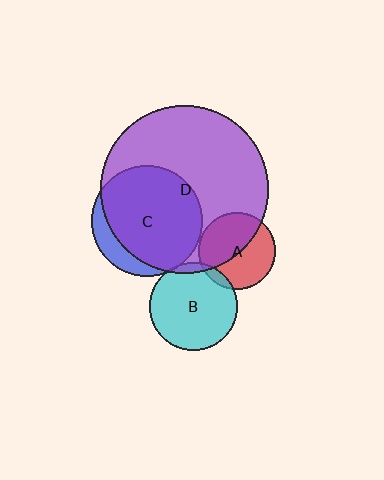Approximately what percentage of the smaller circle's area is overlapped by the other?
Approximately 10%.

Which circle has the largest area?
Circle D (purple).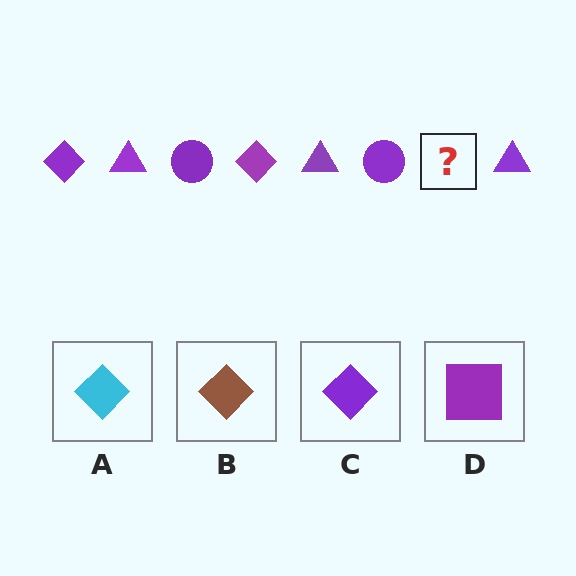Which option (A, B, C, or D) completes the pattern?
C.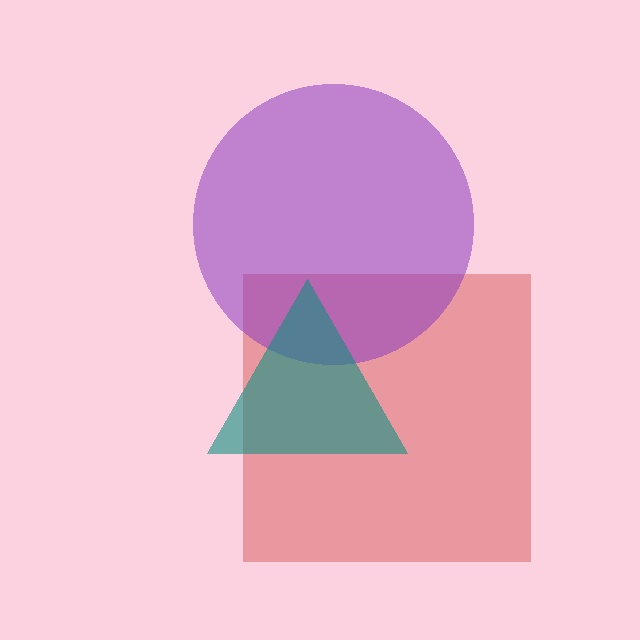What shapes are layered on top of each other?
The layered shapes are: a red square, a purple circle, a teal triangle.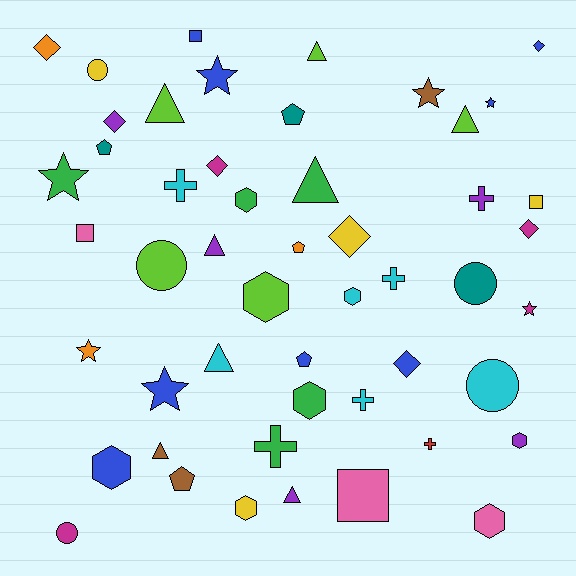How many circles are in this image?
There are 5 circles.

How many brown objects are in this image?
There are 3 brown objects.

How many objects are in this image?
There are 50 objects.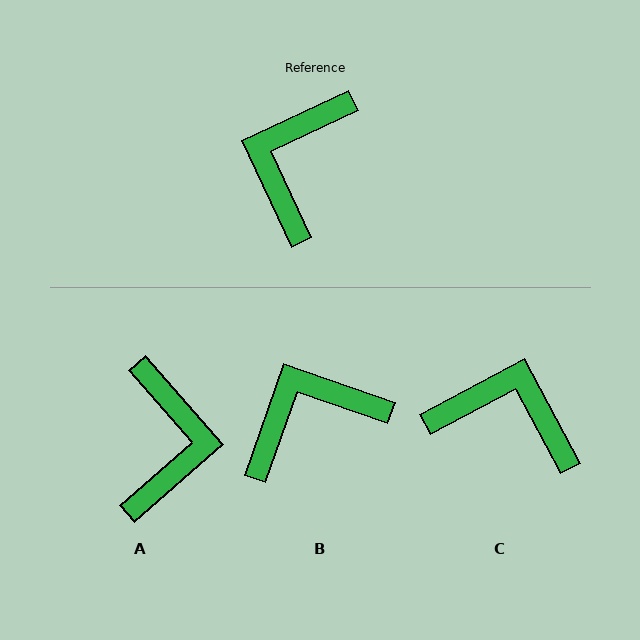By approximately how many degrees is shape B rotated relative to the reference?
Approximately 44 degrees clockwise.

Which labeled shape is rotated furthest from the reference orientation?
A, about 164 degrees away.